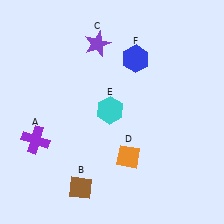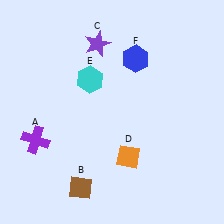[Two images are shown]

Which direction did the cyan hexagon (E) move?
The cyan hexagon (E) moved up.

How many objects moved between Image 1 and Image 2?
1 object moved between the two images.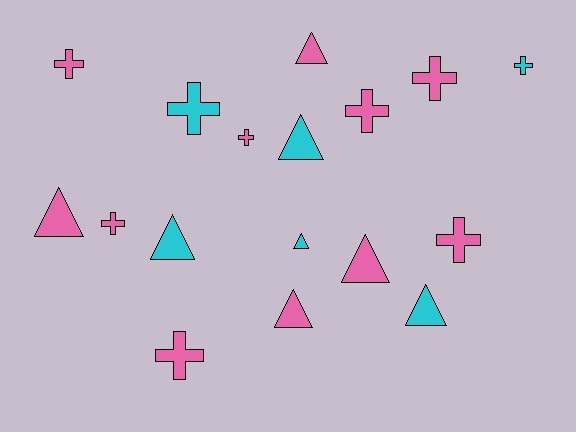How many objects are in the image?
There are 17 objects.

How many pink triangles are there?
There are 4 pink triangles.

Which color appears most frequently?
Pink, with 11 objects.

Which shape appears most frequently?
Cross, with 9 objects.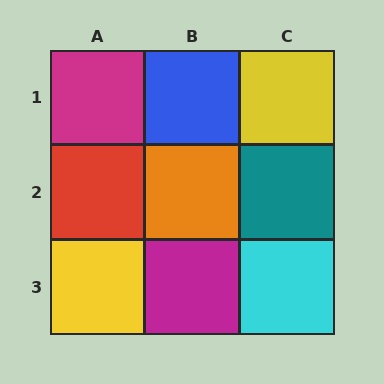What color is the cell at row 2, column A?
Red.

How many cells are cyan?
1 cell is cyan.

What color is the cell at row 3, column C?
Cyan.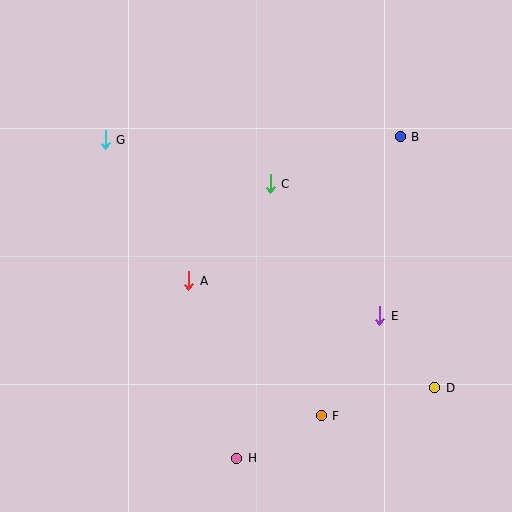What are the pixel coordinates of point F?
Point F is at (321, 416).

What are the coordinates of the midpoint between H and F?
The midpoint between H and F is at (279, 437).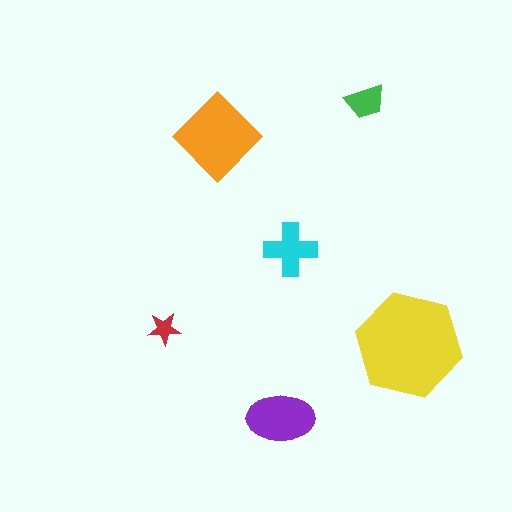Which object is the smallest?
The red star.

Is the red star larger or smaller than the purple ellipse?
Smaller.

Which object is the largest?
The yellow hexagon.